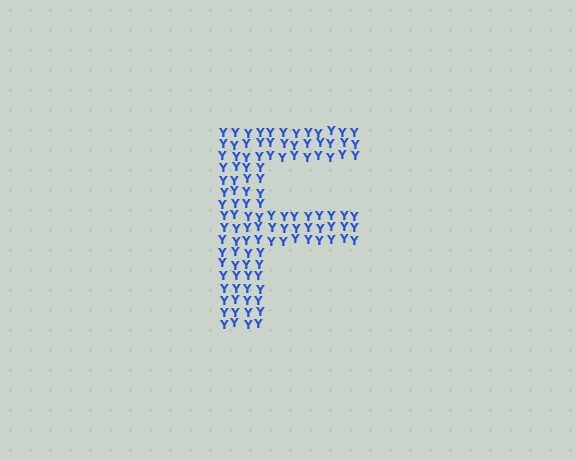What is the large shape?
The large shape is the letter F.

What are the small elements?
The small elements are letter Y's.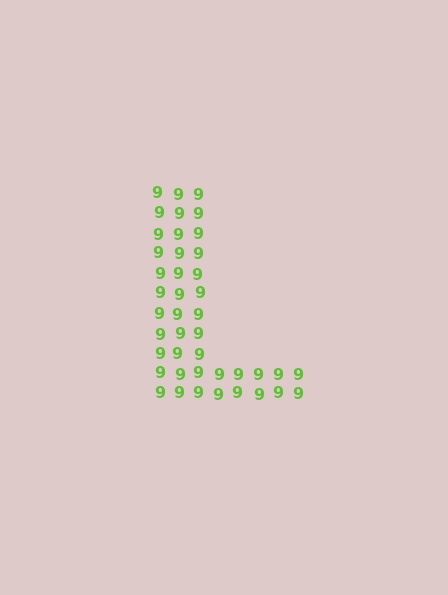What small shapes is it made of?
It is made of small digit 9's.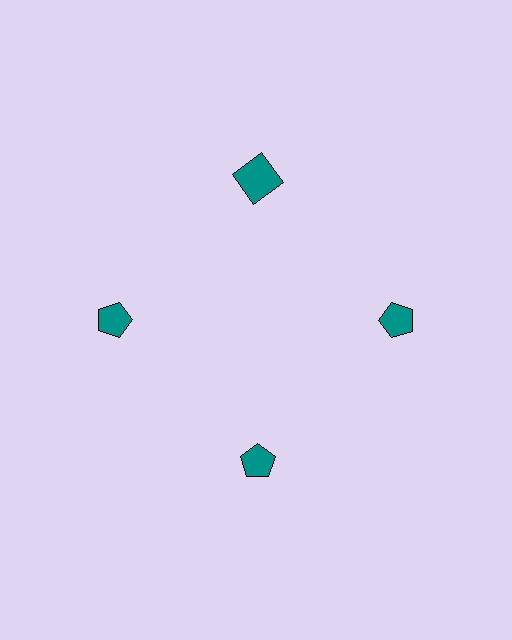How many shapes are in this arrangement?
There are 4 shapes arranged in a ring pattern.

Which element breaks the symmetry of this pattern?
The teal square at roughly the 12 o'clock position breaks the symmetry. All other shapes are teal pentagons.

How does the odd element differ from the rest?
It has a different shape: square instead of pentagon.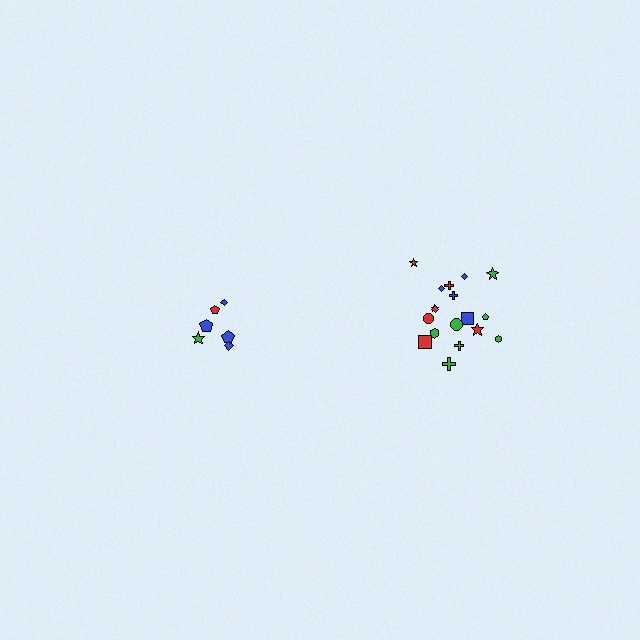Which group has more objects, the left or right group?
The right group.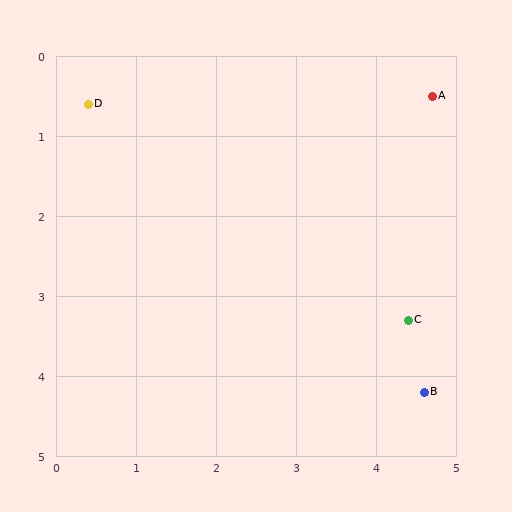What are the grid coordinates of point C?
Point C is at approximately (4.4, 3.3).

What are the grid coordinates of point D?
Point D is at approximately (0.4, 0.6).